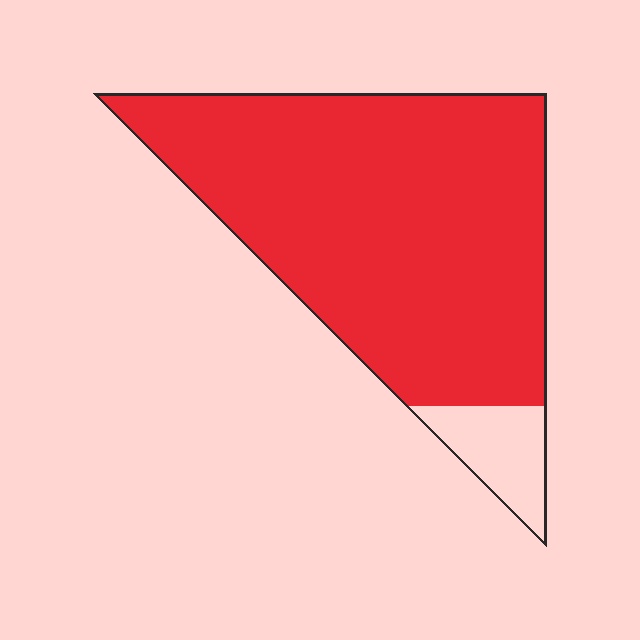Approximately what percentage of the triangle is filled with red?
Approximately 90%.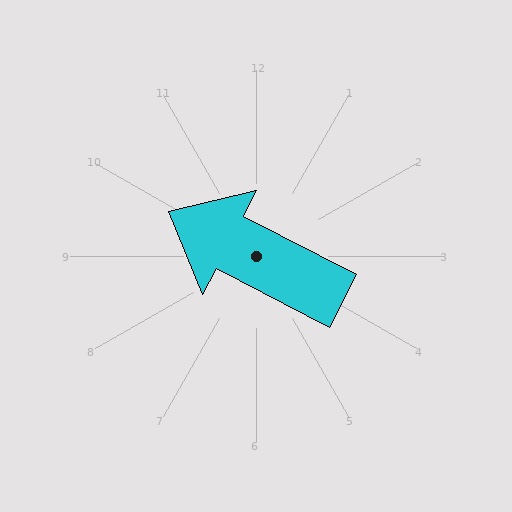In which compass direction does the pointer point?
Northwest.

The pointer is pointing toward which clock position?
Roughly 10 o'clock.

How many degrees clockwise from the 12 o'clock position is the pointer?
Approximately 297 degrees.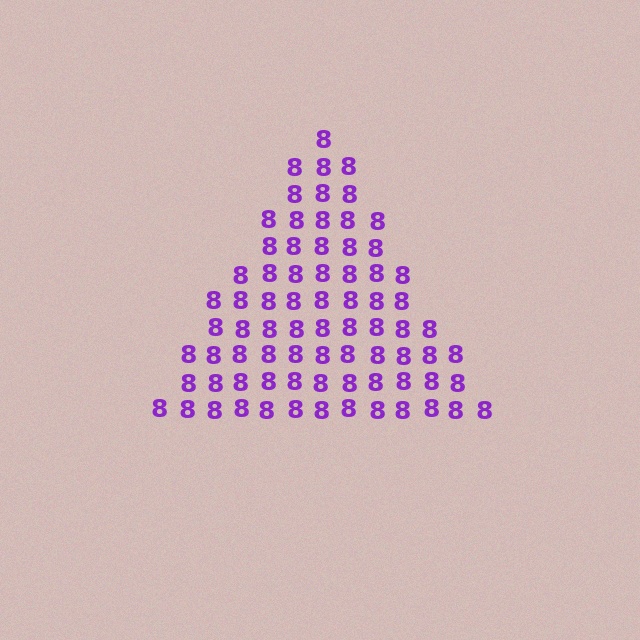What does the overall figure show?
The overall figure shows a triangle.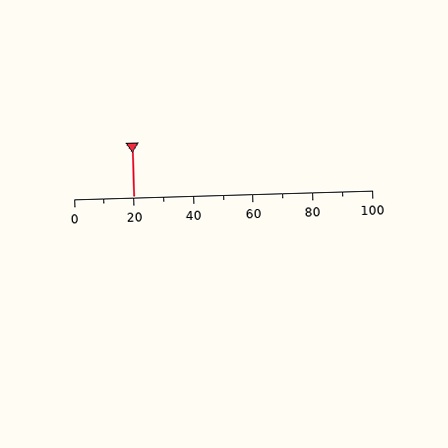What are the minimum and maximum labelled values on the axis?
The axis runs from 0 to 100.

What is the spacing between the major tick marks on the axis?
The major ticks are spaced 20 apart.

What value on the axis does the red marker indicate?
The marker indicates approximately 20.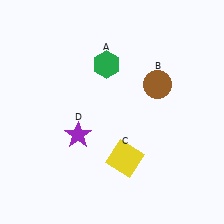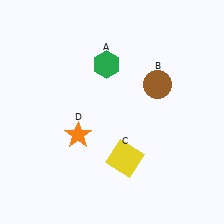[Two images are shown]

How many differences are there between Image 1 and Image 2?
There is 1 difference between the two images.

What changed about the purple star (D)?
In Image 1, D is purple. In Image 2, it changed to orange.